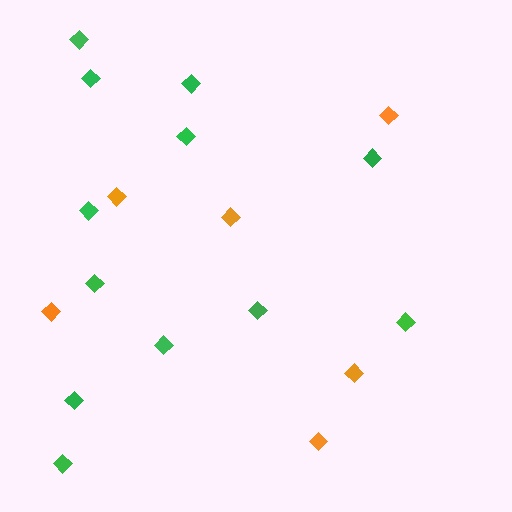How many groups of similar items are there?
There are 2 groups: one group of green diamonds (12) and one group of orange diamonds (6).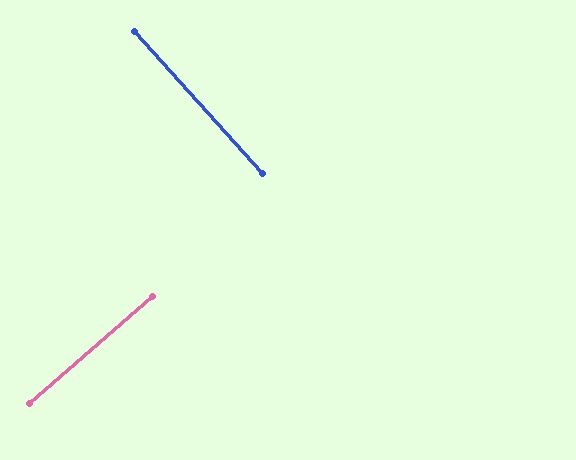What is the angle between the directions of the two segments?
Approximately 89 degrees.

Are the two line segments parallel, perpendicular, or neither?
Perpendicular — they meet at approximately 89°.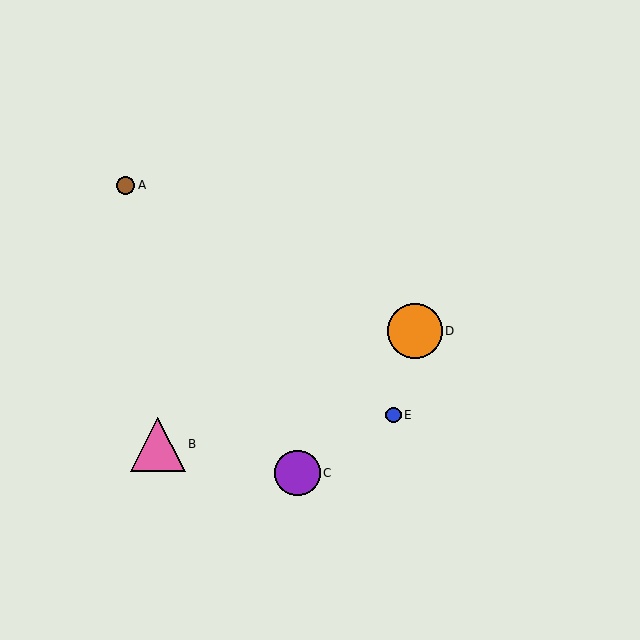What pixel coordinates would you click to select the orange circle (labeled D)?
Click at (415, 331) to select the orange circle D.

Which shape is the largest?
The pink triangle (labeled B) is the largest.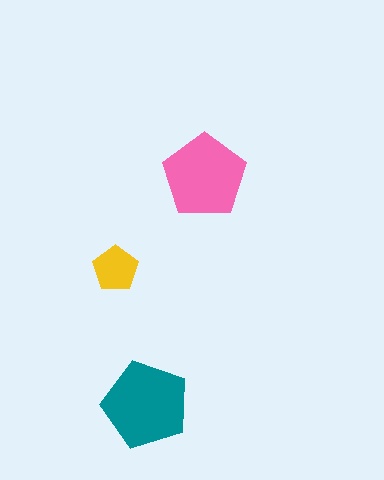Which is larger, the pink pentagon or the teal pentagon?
The teal one.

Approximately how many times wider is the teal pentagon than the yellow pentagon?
About 2 times wider.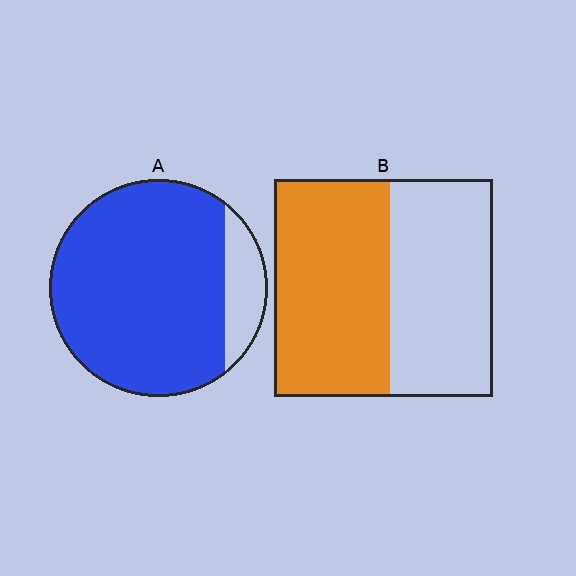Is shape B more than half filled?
Roughly half.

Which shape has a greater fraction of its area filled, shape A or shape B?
Shape A.